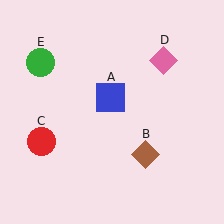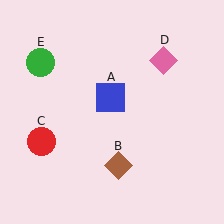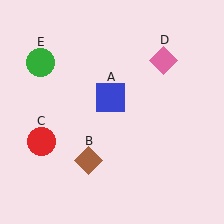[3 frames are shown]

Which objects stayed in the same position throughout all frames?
Blue square (object A) and red circle (object C) and pink diamond (object D) and green circle (object E) remained stationary.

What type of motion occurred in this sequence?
The brown diamond (object B) rotated clockwise around the center of the scene.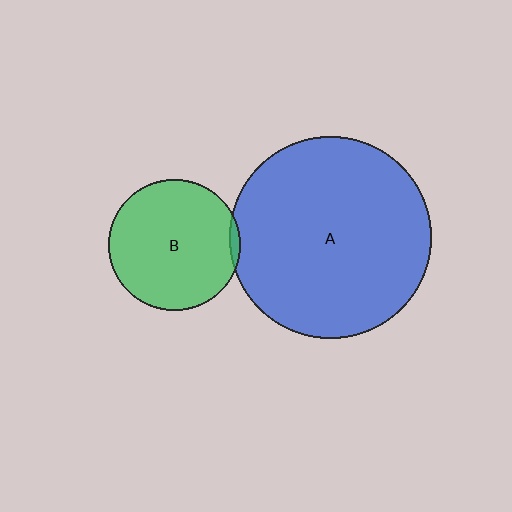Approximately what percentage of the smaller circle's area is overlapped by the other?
Approximately 5%.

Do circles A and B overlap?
Yes.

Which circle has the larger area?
Circle A (blue).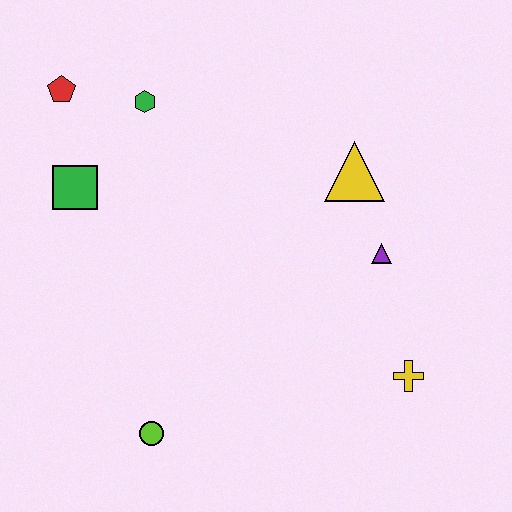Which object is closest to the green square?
The red pentagon is closest to the green square.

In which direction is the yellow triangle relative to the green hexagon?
The yellow triangle is to the right of the green hexagon.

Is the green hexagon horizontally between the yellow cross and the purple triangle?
No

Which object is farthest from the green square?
The yellow cross is farthest from the green square.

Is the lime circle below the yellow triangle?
Yes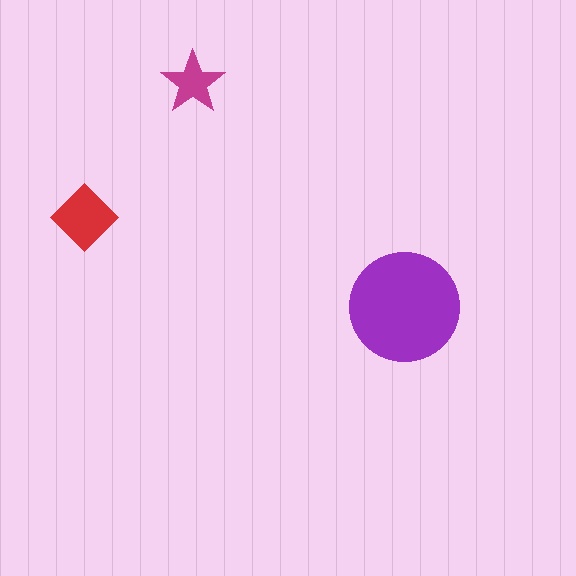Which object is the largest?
The purple circle.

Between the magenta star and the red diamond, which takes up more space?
The red diamond.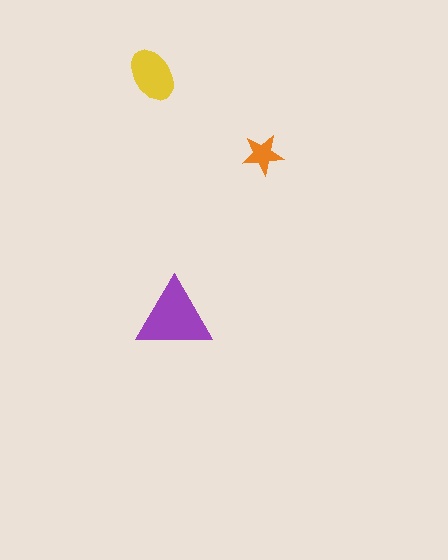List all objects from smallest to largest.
The orange star, the yellow ellipse, the purple triangle.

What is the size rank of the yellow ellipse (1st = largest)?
2nd.